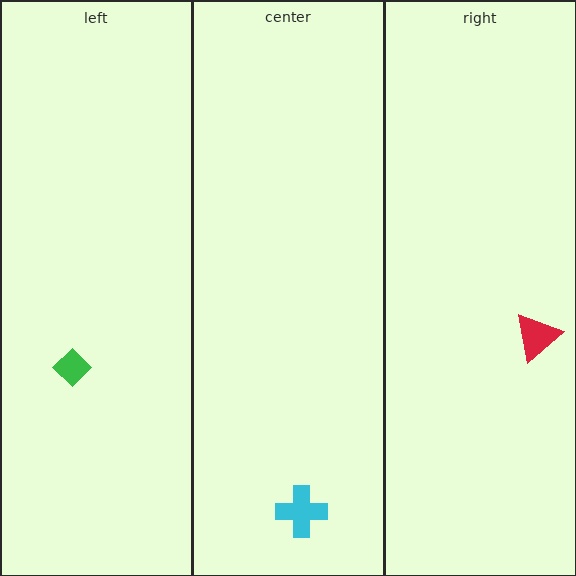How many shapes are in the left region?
1.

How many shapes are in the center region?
1.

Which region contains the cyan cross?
The center region.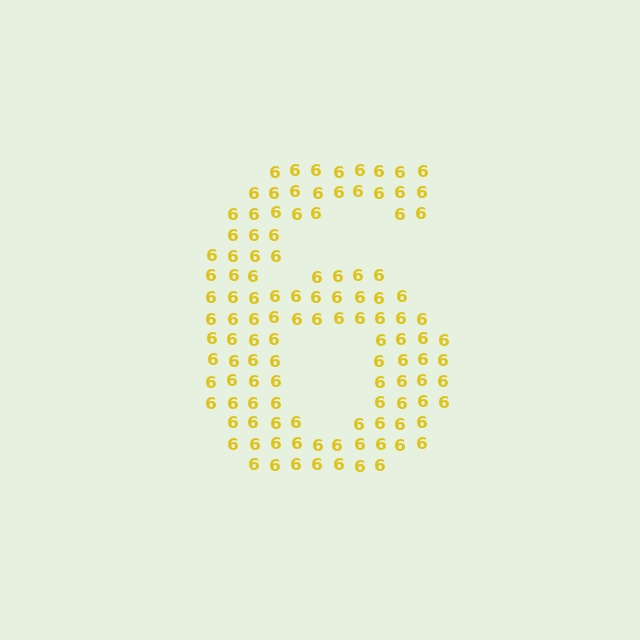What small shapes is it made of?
It is made of small digit 6's.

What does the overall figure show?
The overall figure shows the digit 6.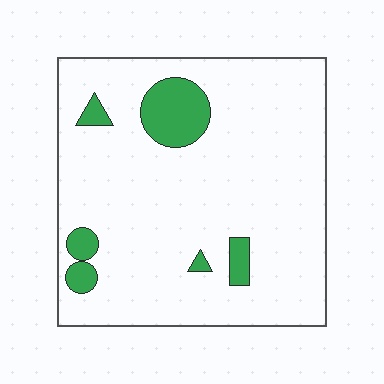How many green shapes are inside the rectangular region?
6.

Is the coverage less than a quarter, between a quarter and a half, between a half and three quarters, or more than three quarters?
Less than a quarter.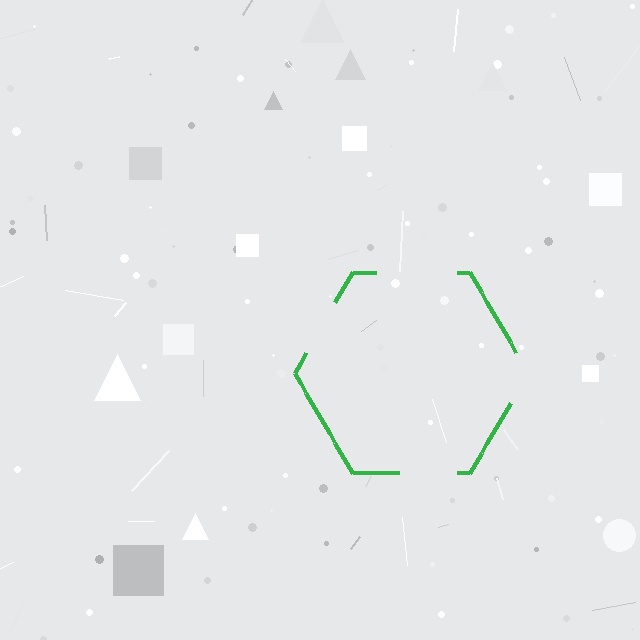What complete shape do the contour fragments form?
The contour fragments form a hexagon.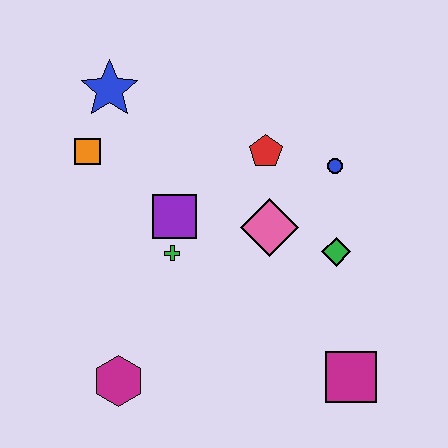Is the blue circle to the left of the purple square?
No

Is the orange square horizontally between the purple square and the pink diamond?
No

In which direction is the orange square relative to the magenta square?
The orange square is to the left of the magenta square.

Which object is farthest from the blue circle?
The magenta hexagon is farthest from the blue circle.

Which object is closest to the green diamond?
The pink diamond is closest to the green diamond.